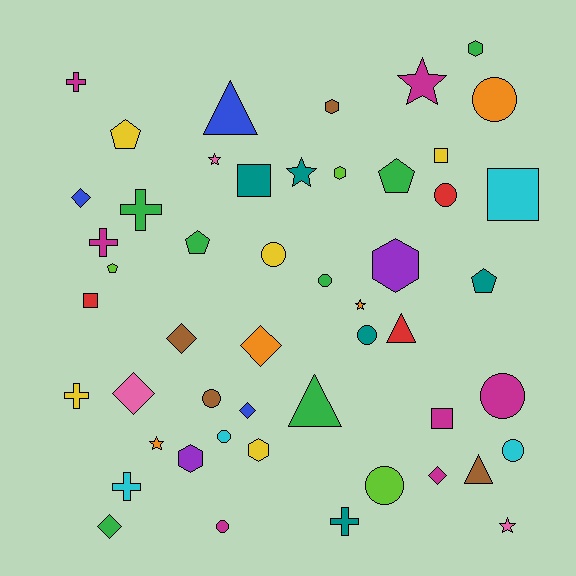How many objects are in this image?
There are 50 objects.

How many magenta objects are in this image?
There are 7 magenta objects.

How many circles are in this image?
There are 11 circles.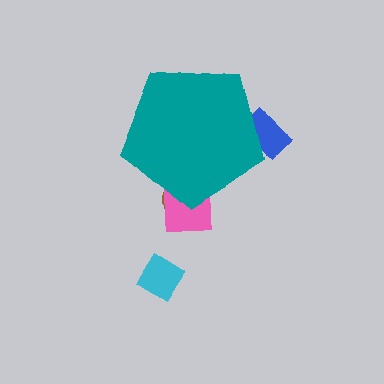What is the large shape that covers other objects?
A teal pentagon.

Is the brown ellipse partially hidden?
Yes, the brown ellipse is partially hidden behind the teal pentagon.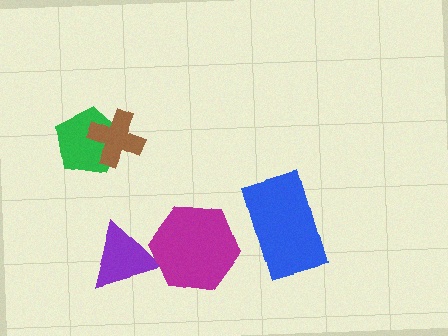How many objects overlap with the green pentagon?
1 object overlaps with the green pentagon.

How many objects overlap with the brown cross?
1 object overlaps with the brown cross.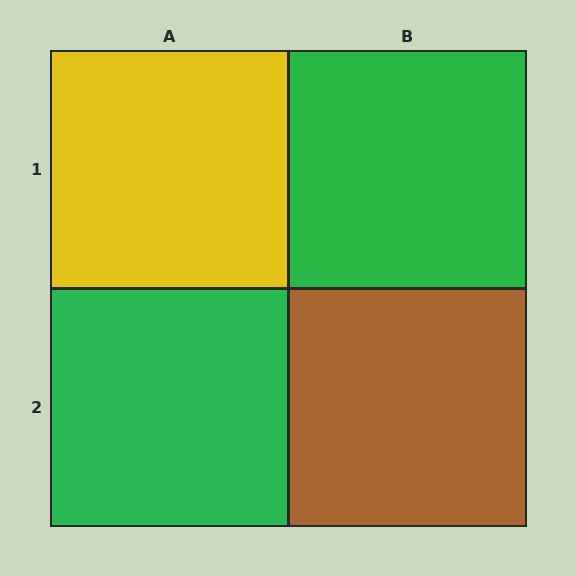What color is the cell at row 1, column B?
Green.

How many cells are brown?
1 cell is brown.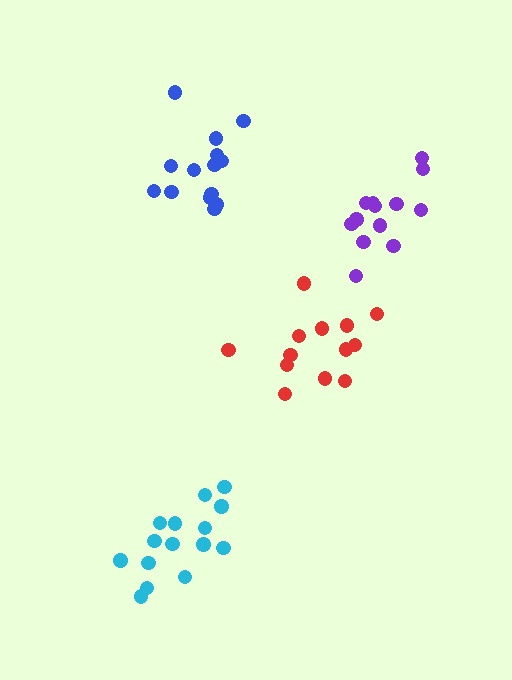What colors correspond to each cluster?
The clusters are colored: cyan, blue, purple, red.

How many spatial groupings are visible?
There are 4 spatial groupings.